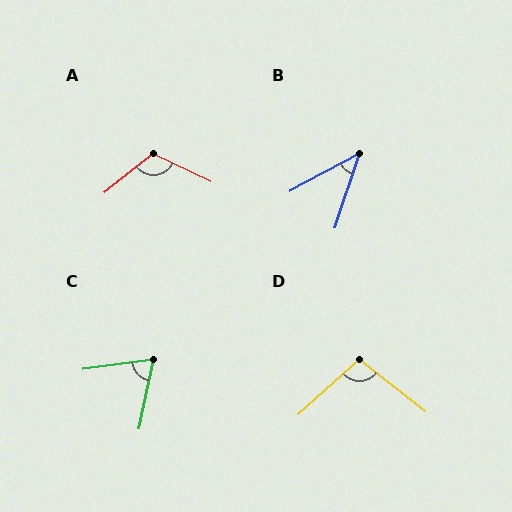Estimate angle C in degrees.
Approximately 71 degrees.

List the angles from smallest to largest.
B (44°), C (71°), D (100°), A (116°).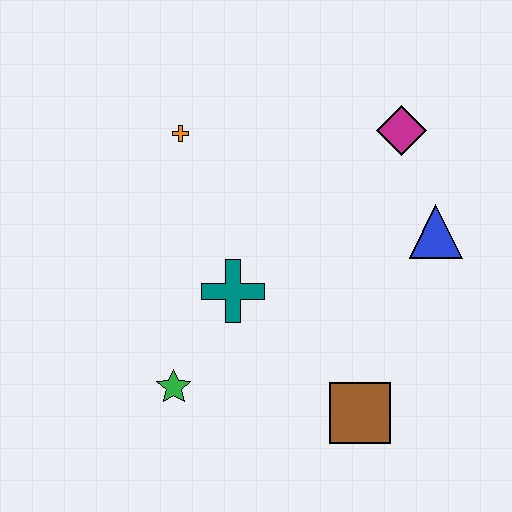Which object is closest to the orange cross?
The teal cross is closest to the orange cross.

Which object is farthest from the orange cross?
The brown square is farthest from the orange cross.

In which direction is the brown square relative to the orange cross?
The brown square is below the orange cross.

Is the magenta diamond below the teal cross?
No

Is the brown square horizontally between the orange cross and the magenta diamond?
Yes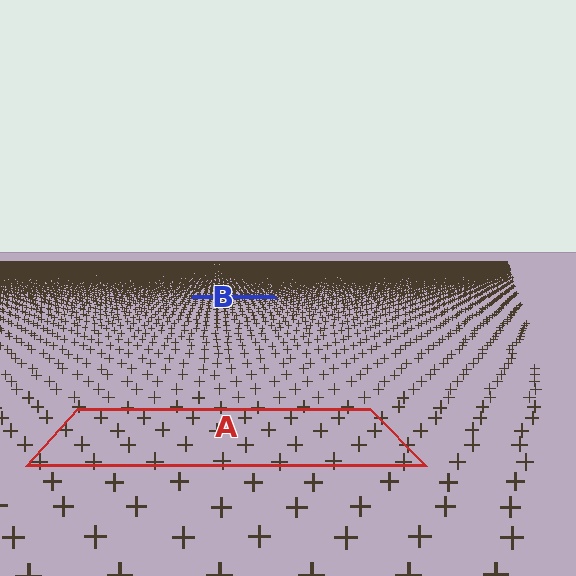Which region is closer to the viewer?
Region A is closer. The texture elements there are larger and more spread out.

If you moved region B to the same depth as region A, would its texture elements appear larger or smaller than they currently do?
They would appear larger. At a closer depth, the same texture elements are projected at a bigger on-screen size.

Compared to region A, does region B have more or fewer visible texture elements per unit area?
Region B has more texture elements per unit area — they are packed more densely because it is farther away.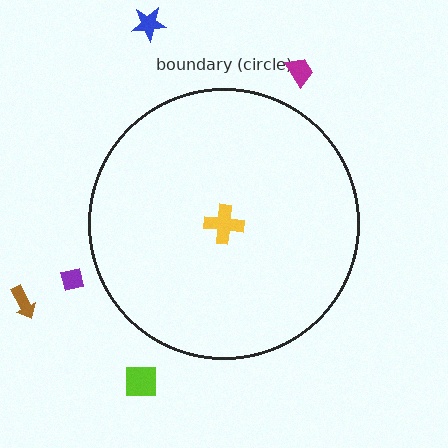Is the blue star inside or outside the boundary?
Outside.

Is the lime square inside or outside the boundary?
Outside.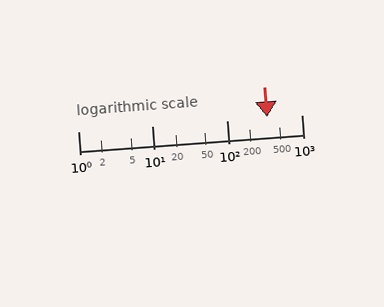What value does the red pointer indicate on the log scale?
The pointer indicates approximately 350.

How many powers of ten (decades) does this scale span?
The scale spans 3 decades, from 1 to 1000.